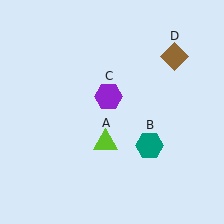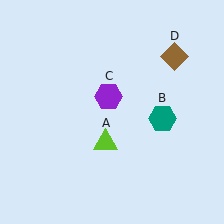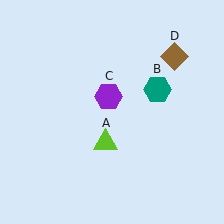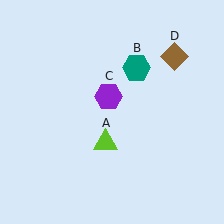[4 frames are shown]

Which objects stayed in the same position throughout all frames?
Lime triangle (object A) and purple hexagon (object C) and brown diamond (object D) remained stationary.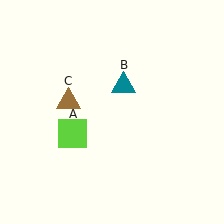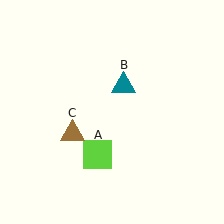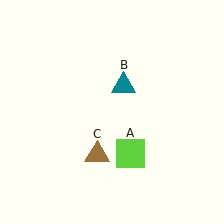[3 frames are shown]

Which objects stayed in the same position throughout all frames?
Teal triangle (object B) remained stationary.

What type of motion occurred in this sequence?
The lime square (object A), brown triangle (object C) rotated counterclockwise around the center of the scene.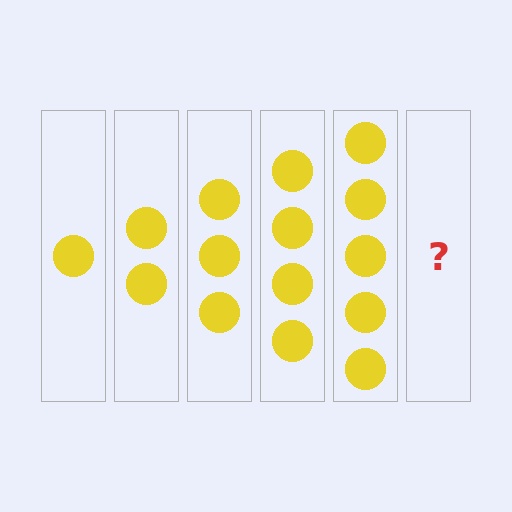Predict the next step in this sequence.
The next step is 6 circles.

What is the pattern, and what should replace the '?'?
The pattern is that each step adds one more circle. The '?' should be 6 circles.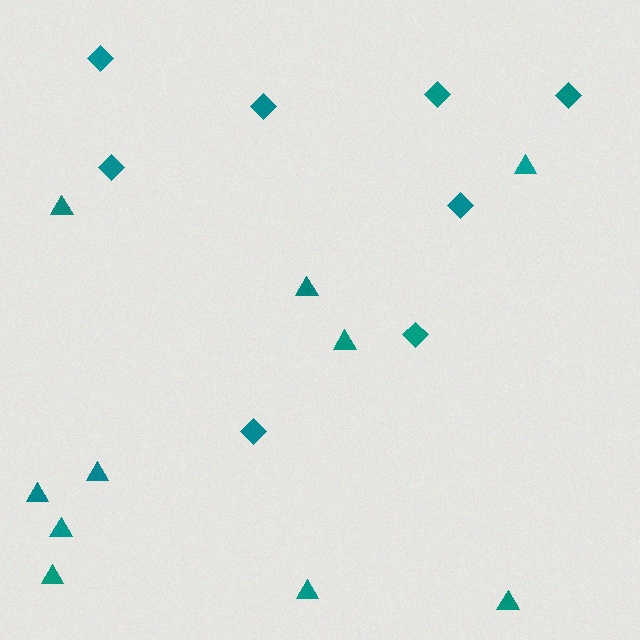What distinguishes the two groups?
There are 2 groups: one group of triangles (10) and one group of diamonds (8).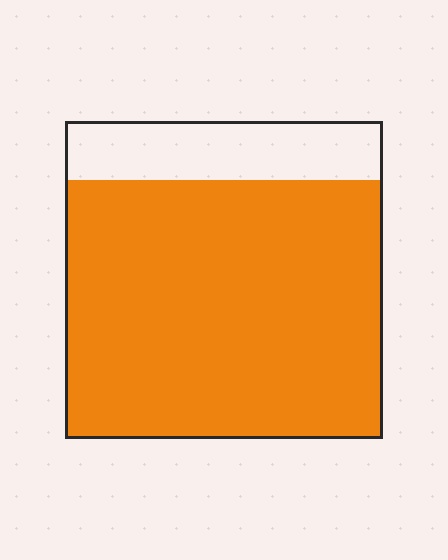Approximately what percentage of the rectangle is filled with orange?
Approximately 80%.